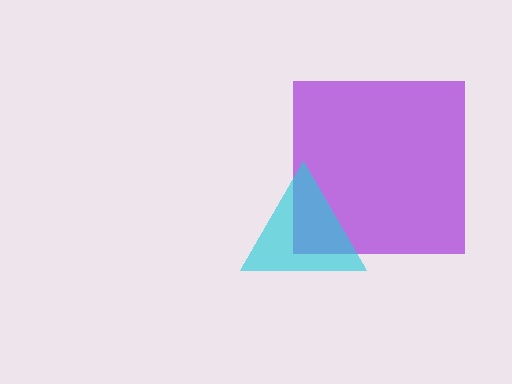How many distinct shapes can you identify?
There are 2 distinct shapes: a purple square, a cyan triangle.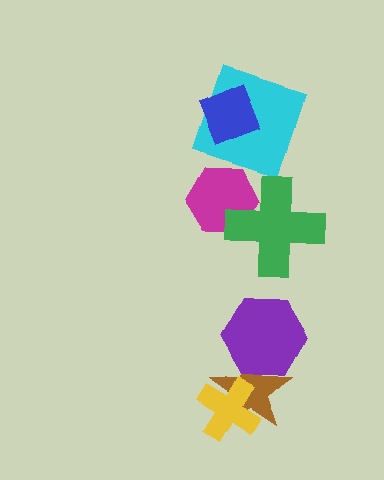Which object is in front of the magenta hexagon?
The green cross is in front of the magenta hexagon.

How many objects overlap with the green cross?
1 object overlaps with the green cross.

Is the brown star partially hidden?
Yes, it is partially covered by another shape.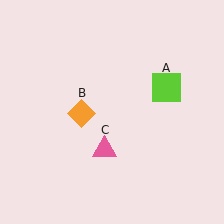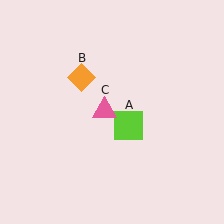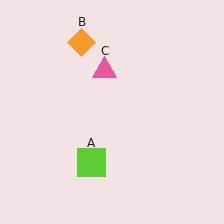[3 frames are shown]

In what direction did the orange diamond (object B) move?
The orange diamond (object B) moved up.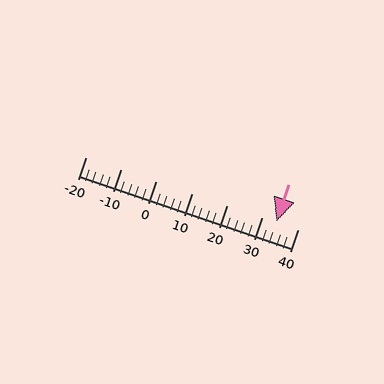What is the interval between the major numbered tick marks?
The major tick marks are spaced 10 units apart.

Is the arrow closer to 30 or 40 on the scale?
The arrow is closer to 30.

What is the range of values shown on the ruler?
The ruler shows values from -20 to 40.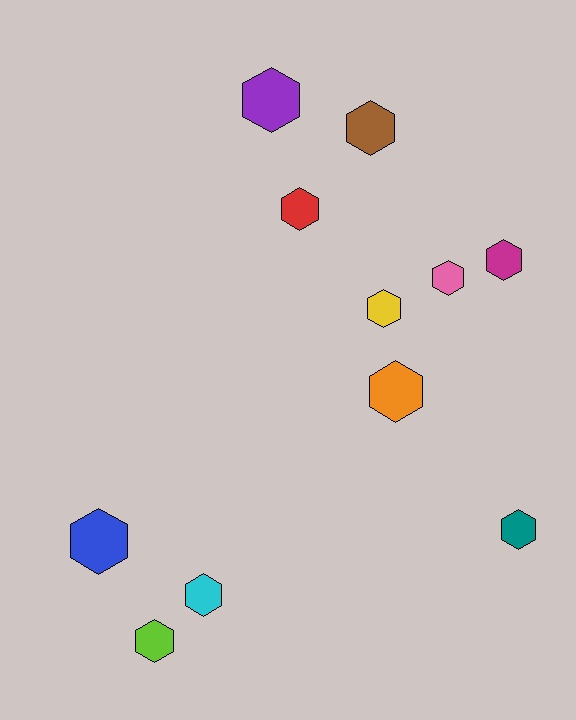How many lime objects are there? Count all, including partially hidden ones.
There is 1 lime object.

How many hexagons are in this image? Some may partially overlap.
There are 11 hexagons.